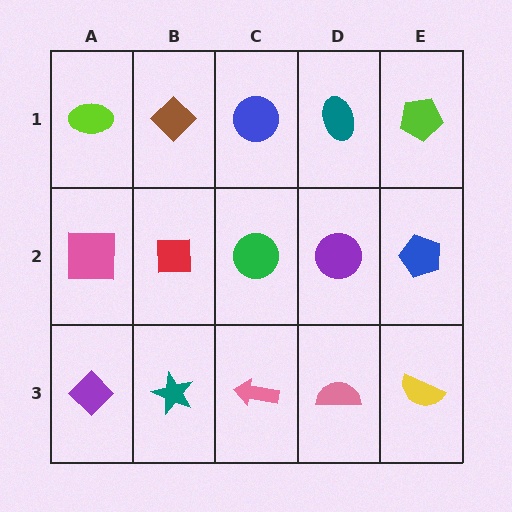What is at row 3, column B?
A teal star.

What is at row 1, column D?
A teal ellipse.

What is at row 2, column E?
A blue pentagon.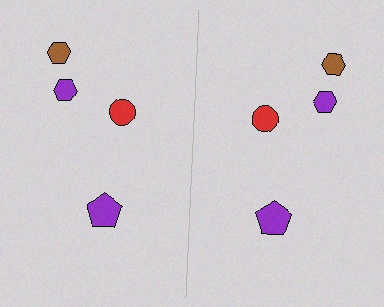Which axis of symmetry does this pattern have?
The pattern has a vertical axis of symmetry running through the center of the image.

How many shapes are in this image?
There are 8 shapes in this image.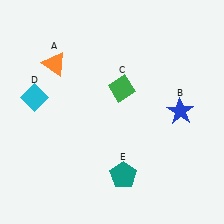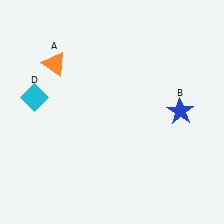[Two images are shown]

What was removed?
The green diamond (C), the teal pentagon (E) were removed in Image 2.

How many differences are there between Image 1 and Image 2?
There are 2 differences between the two images.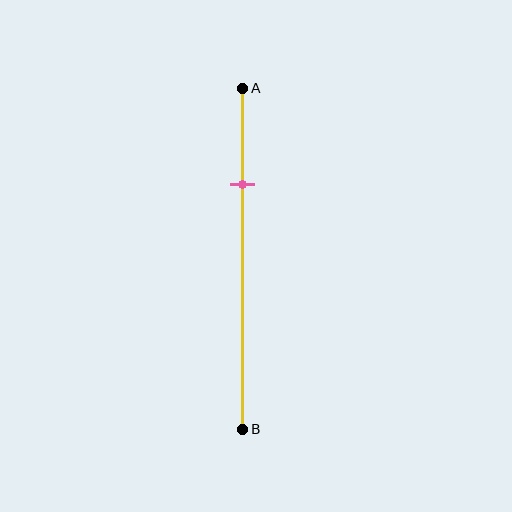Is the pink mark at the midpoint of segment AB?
No, the mark is at about 30% from A, not at the 50% midpoint.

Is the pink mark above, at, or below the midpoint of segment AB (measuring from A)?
The pink mark is above the midpoint of segment AB.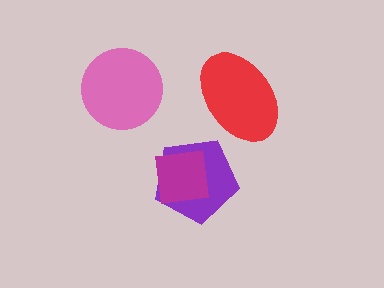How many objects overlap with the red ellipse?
0 objects overlap with the red ellipse.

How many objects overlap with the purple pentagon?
1 object overlaps with the purple pentagon.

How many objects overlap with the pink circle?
0 objects overlap with the pink circle.